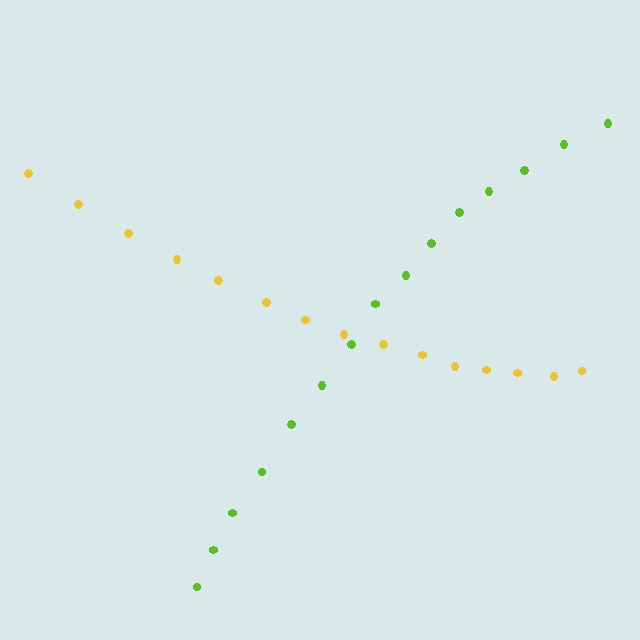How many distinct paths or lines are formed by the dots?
There are 2 distinct paths.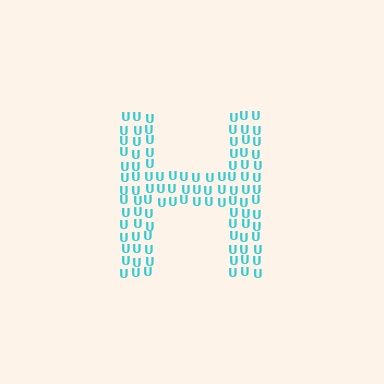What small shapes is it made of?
It is made of small letter U's.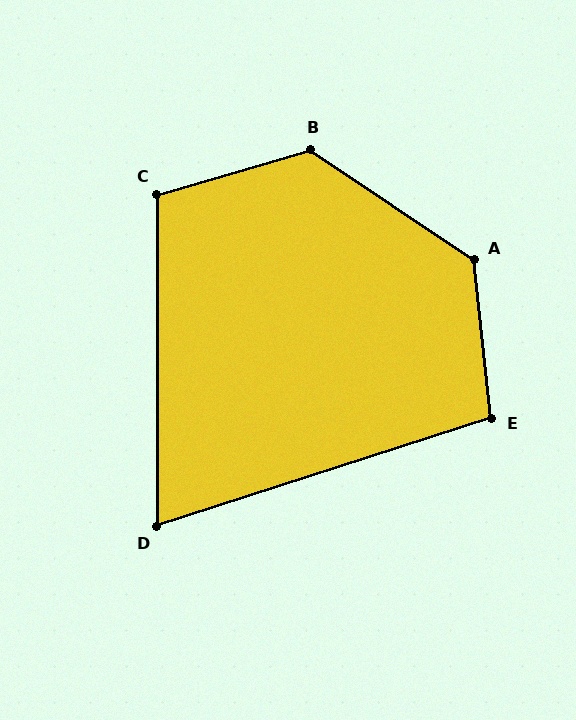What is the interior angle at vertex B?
Approximately 130 degrees (obtuse).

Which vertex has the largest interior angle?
A, at approximately 130 degrees.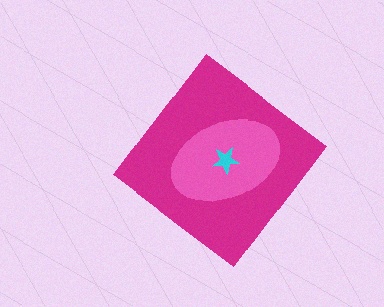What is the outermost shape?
The magenta diamond.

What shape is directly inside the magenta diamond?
The pink ellipse.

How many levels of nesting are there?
3.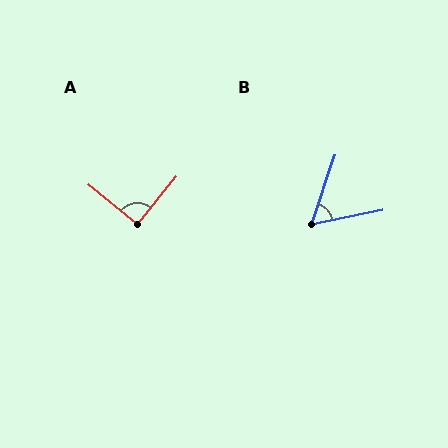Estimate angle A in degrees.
Approximately 89 degrees.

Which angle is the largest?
A, at approximately 89 degrees.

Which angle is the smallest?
B, at approximately 60 degrees.